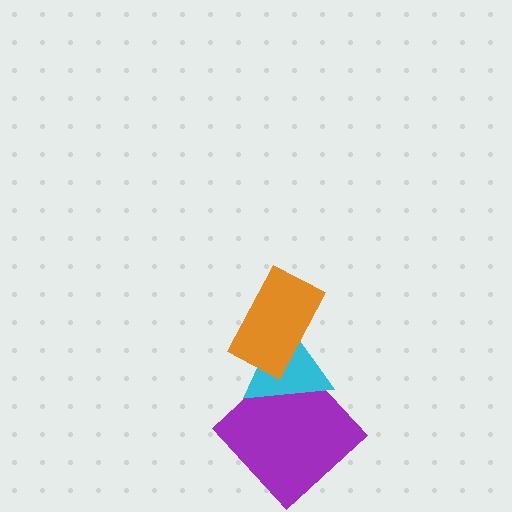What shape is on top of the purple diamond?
The cyan triangle is on top of the purple diamond.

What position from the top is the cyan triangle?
The cyan triangle is 2nd from the top.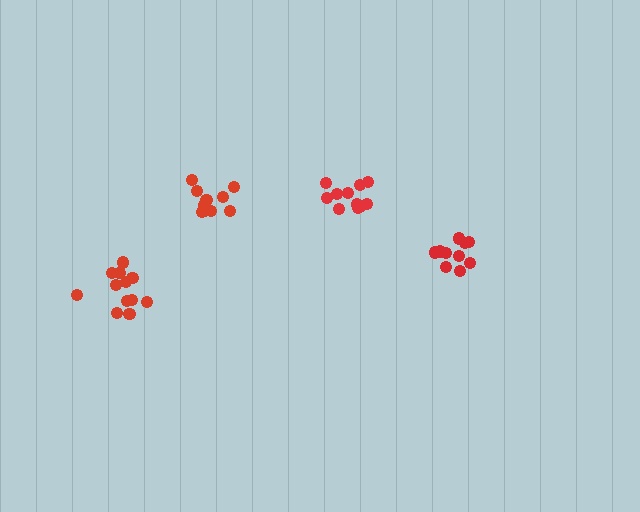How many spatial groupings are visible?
There are 4 spatial groupings.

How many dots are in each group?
Group 1: 11 dots, Group 2: 12 dots, Group 3: 10 dots, Group 4: 10 dots (43 total).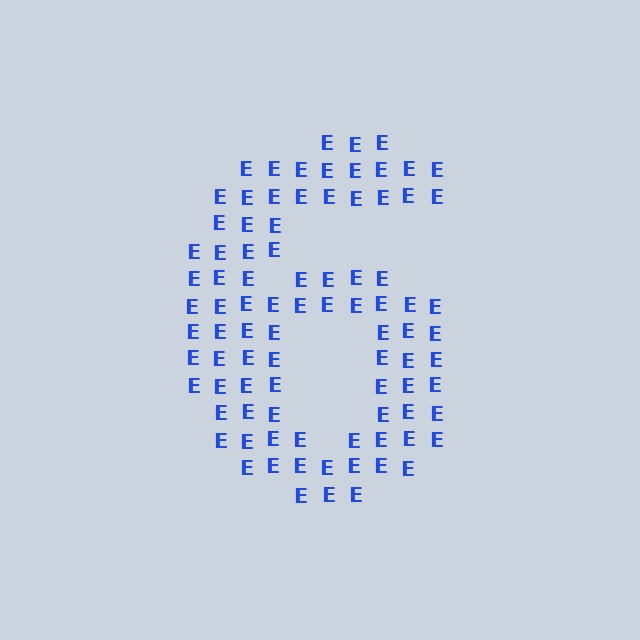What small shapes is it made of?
It is made of small letter E's.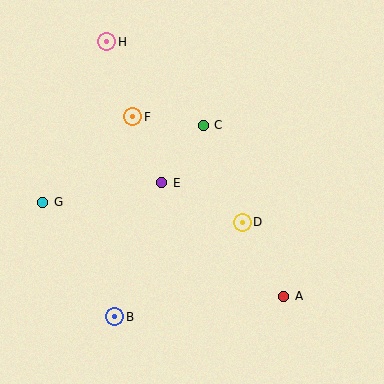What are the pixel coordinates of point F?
Point F is at (133, 117).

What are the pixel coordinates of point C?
Point C is at (203, 125).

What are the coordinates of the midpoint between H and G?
The midpoint between H and G is at (75, 122).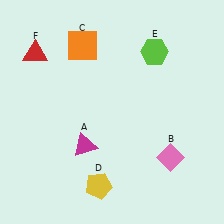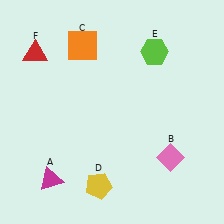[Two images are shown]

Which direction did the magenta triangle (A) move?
The magenta triangle (A) moved down.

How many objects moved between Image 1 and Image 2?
1 object moved between the two images.